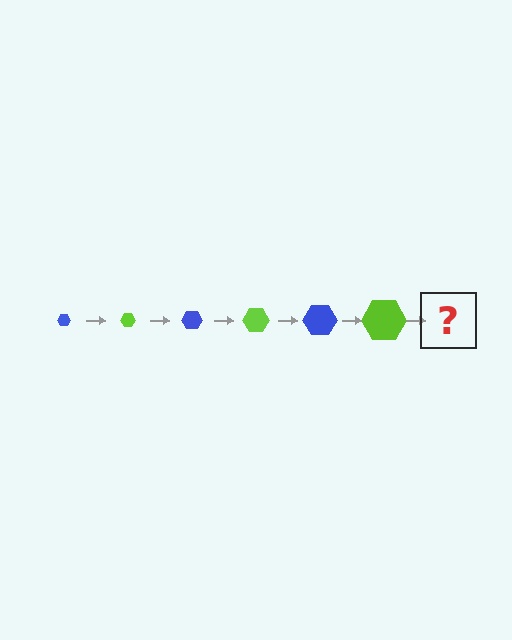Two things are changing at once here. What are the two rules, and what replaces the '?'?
The two rules are that the hexagon grows larger each step and the color cycles through blue and lime. The '?' should be a blue hexagon, larger than the previous one.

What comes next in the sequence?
The next element should be a blue hexagon, larger than the previous one.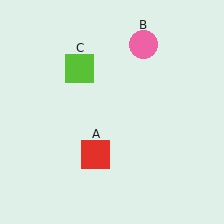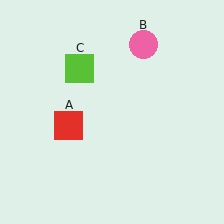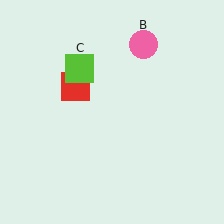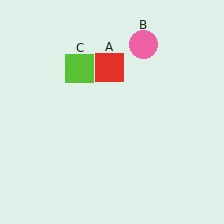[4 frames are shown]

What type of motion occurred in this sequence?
The red square (object A) rotated clockwise around the center of the scene.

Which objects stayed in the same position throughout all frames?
Pink circle (object B) and lime square (object C) remained stationary.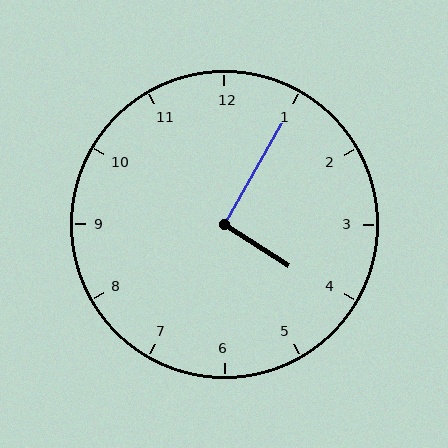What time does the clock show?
4:05.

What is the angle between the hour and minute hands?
Approximately 92 degrees.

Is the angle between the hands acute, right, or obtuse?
It is right.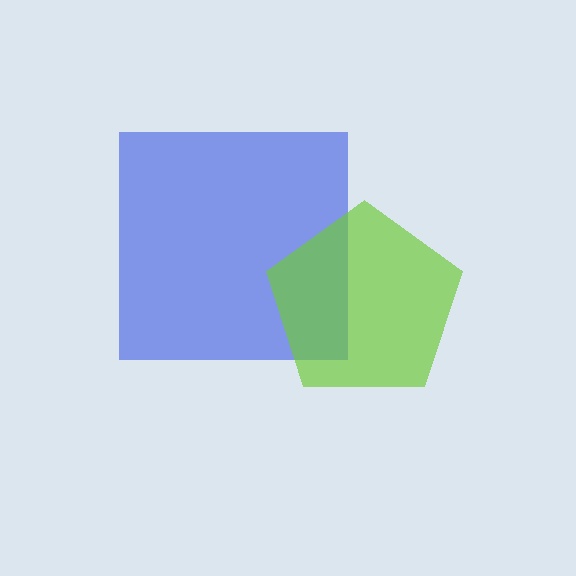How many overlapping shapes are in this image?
There are 2 overlapping shapes in the image.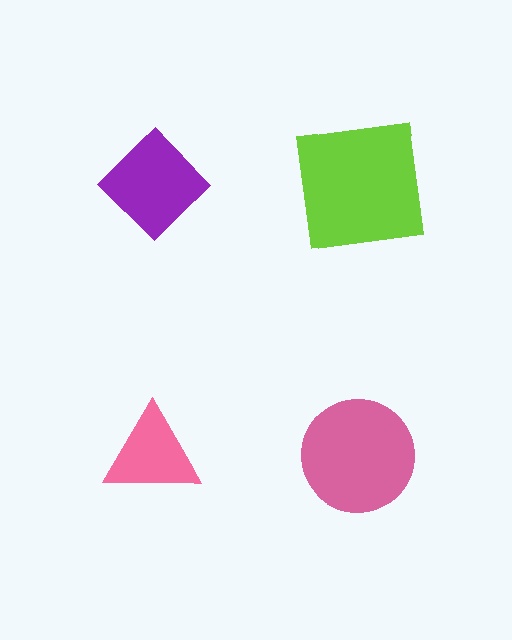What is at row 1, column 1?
A purple diamond.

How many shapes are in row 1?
2 shapes.